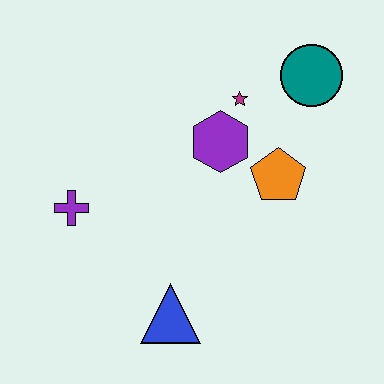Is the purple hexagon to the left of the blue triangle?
No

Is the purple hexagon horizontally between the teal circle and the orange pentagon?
No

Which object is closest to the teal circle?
The magenta star is closest to the teal circle.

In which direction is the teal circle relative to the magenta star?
The teal circle is to the right of the magenta star.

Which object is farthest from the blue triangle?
The teal circle is farthest from the blue triangle.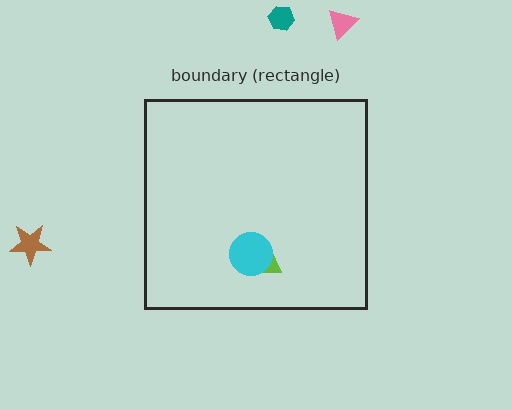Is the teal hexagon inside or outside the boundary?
Outside.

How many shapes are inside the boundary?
2 inside, 3 outside.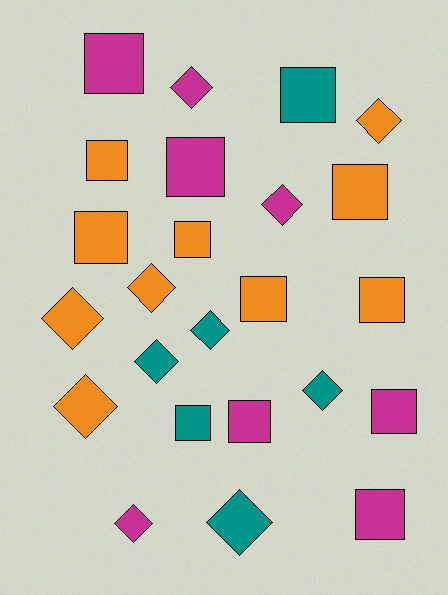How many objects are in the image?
There are 24 objects.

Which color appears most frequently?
Orange, with 10 objects.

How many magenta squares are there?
There are 5 magenta squares.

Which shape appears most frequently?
Square, with 13 objects.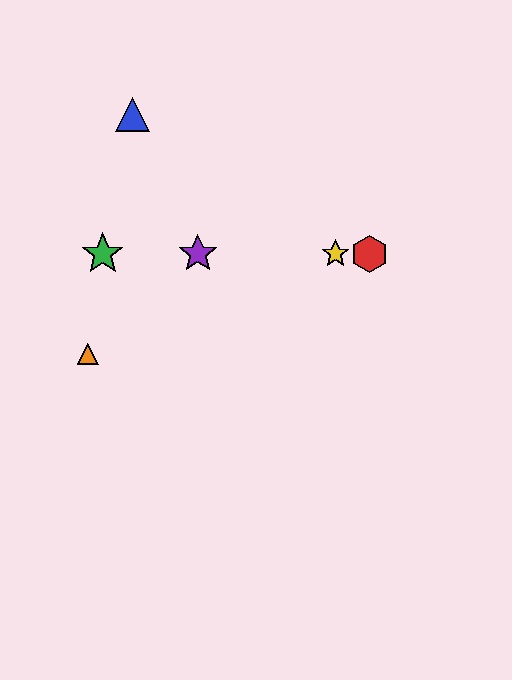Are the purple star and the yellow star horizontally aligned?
Yes, both are at y≈254.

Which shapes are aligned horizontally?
The red hexagon, the green star, the yellow star, the purple star are aligned horizontally.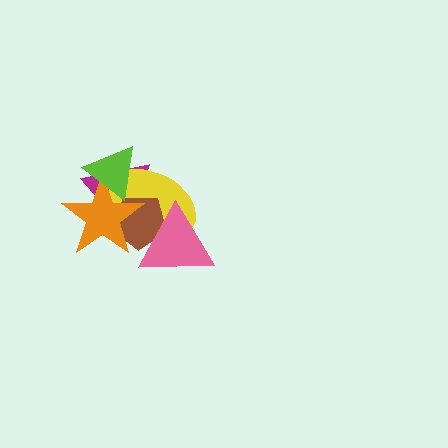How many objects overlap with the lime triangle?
3 objects overlap with the lime triangle.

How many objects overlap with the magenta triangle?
4 objects overlap with the magenta triangle.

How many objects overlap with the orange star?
5 objects overlap with the orange star.